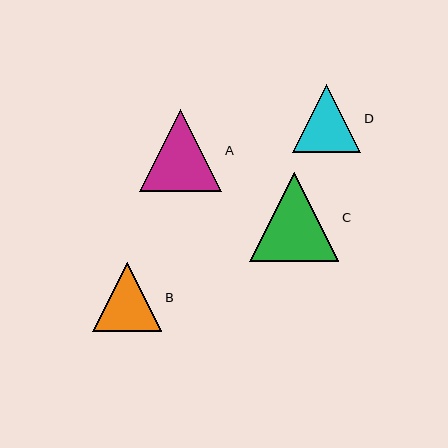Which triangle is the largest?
Triangle C is the largest with a size of approximately 89 pixels.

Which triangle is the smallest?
Triangle D is the smallest with a size of approximately 68 pixels.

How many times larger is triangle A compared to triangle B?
Triangle A is approximately 1.2 times the size of triangle B.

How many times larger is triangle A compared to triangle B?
Triangle A is approximately 1.2 times the size of triangle B.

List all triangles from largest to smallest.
From largest to smallest: C, A, B, D.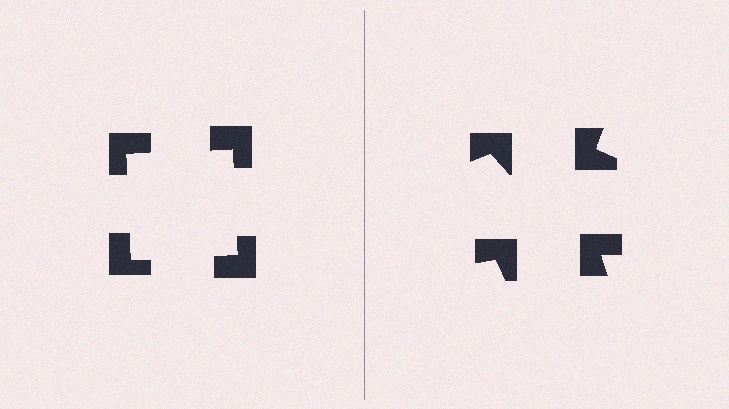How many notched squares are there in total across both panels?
8 — 4 on each side.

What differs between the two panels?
The notched squares are positioned identically on both sides; only the wedge orientations differ. On the left they align to a square; on the right they are misaligned.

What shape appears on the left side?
An illusory square.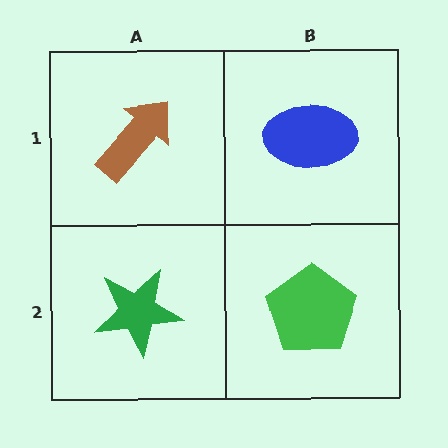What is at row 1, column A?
A brown arrow.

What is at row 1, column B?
A blue ellipse.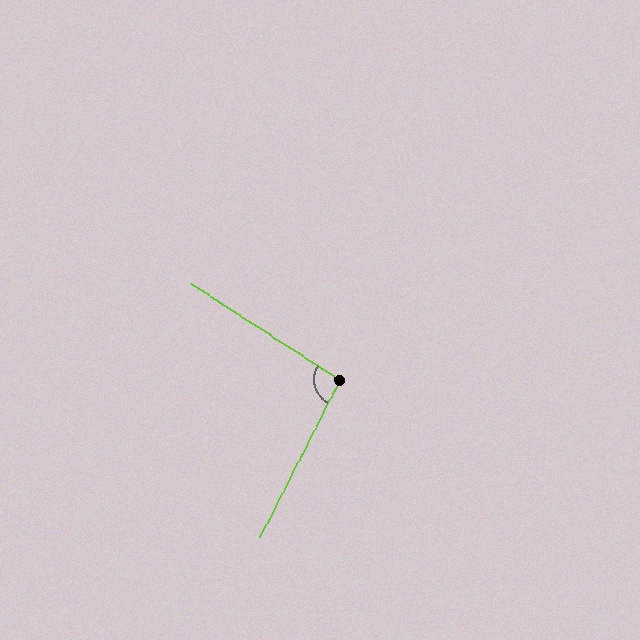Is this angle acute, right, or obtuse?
It is obtuse.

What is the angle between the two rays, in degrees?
Approximately 96 degrees.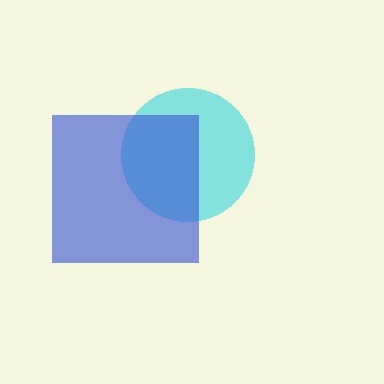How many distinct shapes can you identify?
There are 2 distinct shapes: a cyan circle, a blue square.